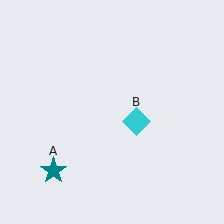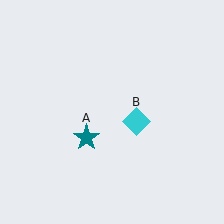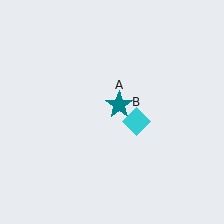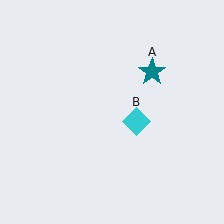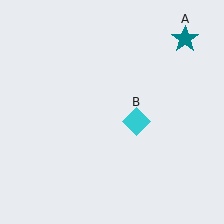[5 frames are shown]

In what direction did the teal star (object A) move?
The teal star (object A) moved up and to the right.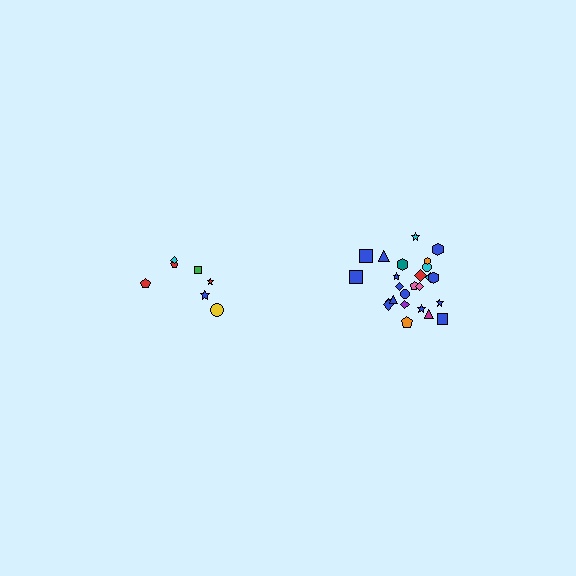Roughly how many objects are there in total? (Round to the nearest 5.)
Roughly 30 objects in total.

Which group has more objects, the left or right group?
The right group.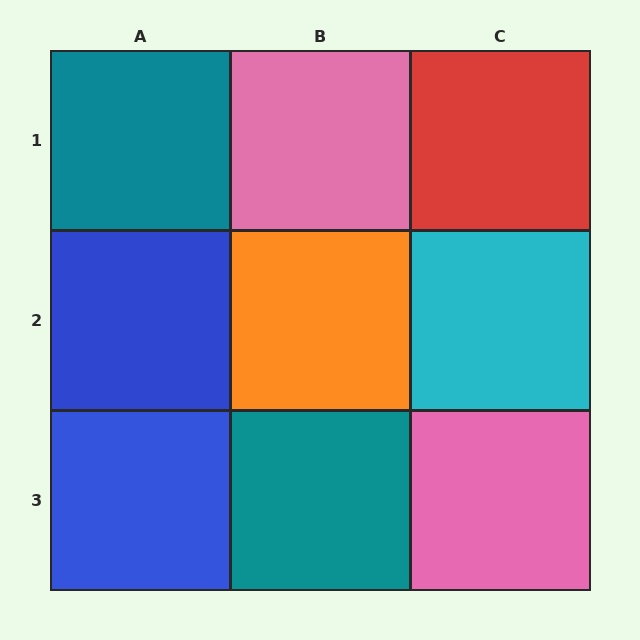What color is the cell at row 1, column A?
Teal.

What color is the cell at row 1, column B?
Pink.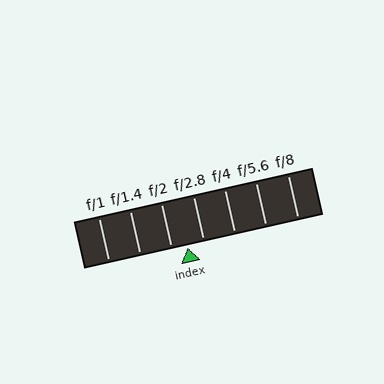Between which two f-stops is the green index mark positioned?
The index mark is between f/2 and f/2.8.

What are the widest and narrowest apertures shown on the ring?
The widest aperture shown is f/1 and the narrowest is f/8.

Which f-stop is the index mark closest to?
The index mark is closest to f/2.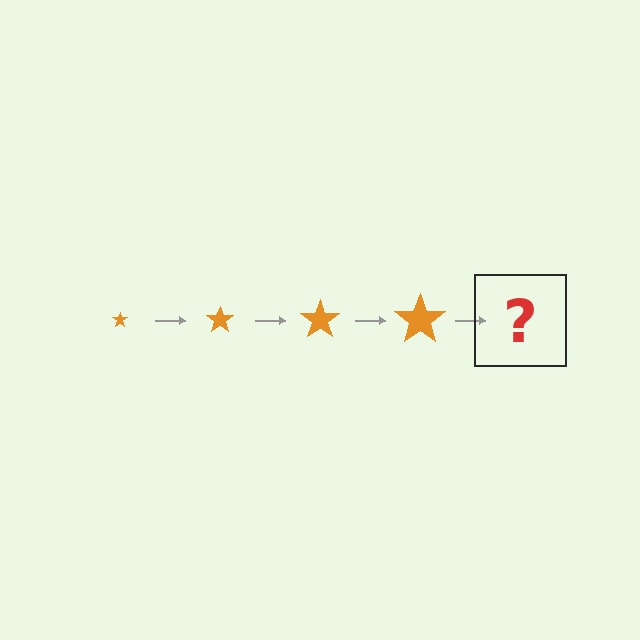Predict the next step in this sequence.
The next step is an orange star, larger than the previous one.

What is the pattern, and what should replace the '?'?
The pattern is that the star gets progressively larger each step. The '?' should be an orange star, larger than the previous one.